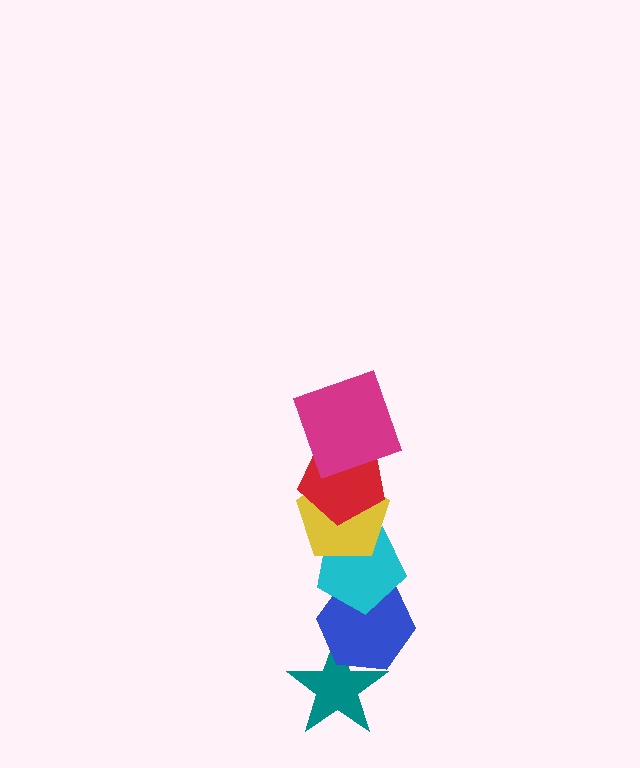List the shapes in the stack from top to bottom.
From top to bottom: the magenta square, the red pentagon, the yellow pentagon, the cyan pentagon, the blue hexagon, the teal star.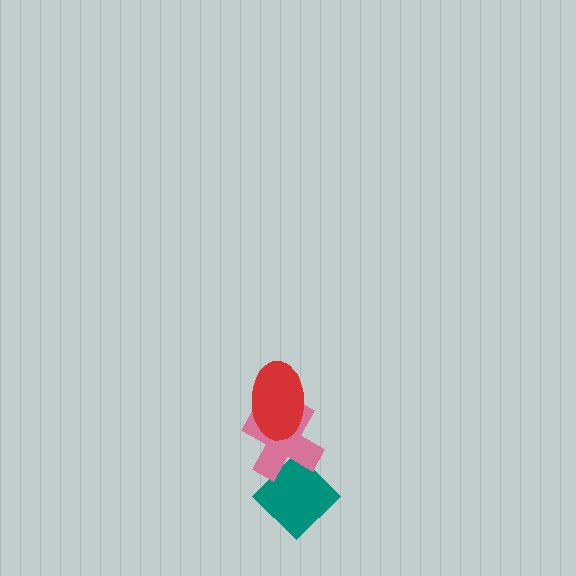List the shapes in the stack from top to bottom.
From top to bottom: the red ellipse, the pink cross, the teal diamond.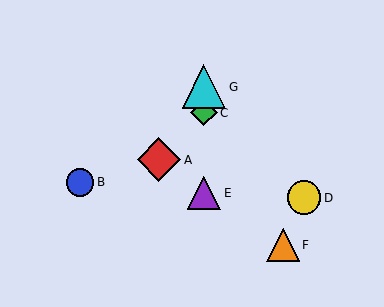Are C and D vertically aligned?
No, C is at x≈204 and D is at x≈304.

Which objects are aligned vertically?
Objects C, E, G are aligned vertically.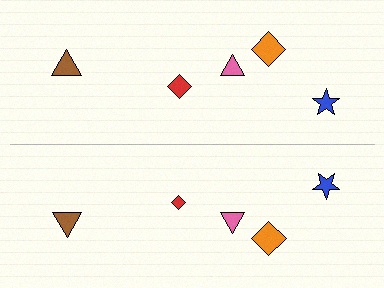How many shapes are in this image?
There are 10 shapes in this image.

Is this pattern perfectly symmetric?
No, the pattern is not perfectly symmetric. The red diamond on the bottom side has a different size than its mirror counterpart.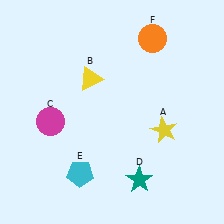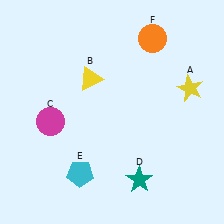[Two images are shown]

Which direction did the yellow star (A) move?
The yellow star (A) moved up.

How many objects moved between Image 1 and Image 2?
1 object moved between the two images.